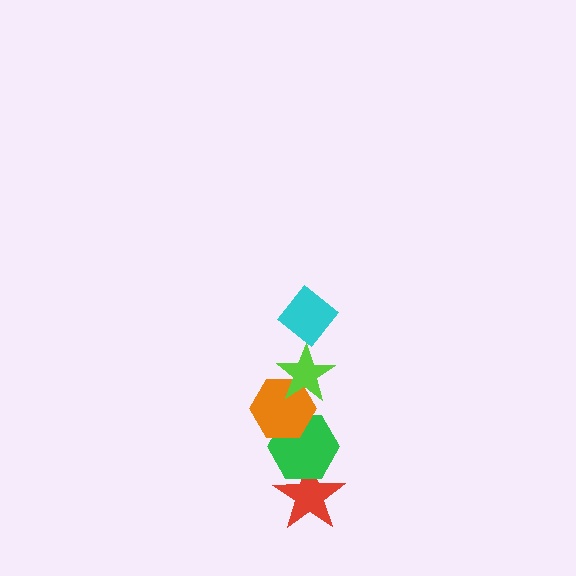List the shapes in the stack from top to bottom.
From top to bottom: the cyan diamond, the lime star, the orange hexagon, the green hexagon, the red star.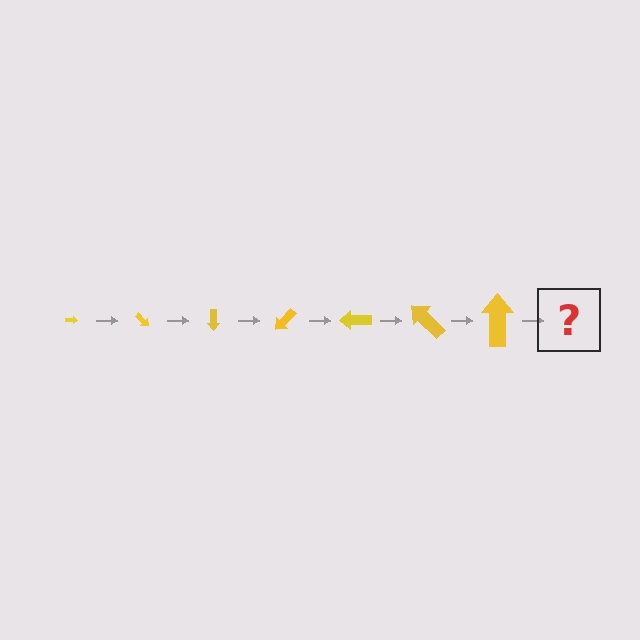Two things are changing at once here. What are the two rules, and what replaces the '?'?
The two rules are that the arrow grows larger each step and it rotates 45 degrees each step. The '?' should be an arrow, larger than the previous one and rotated 315 degrees from the start.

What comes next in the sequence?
The next element should be an arrow, larger than the previous one and rotated 315 degrees from the start.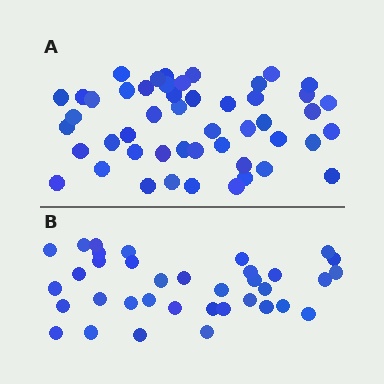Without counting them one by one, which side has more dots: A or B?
Region A (the top region) has more dots.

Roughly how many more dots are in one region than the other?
Region A has approximately 15 more dots than region B.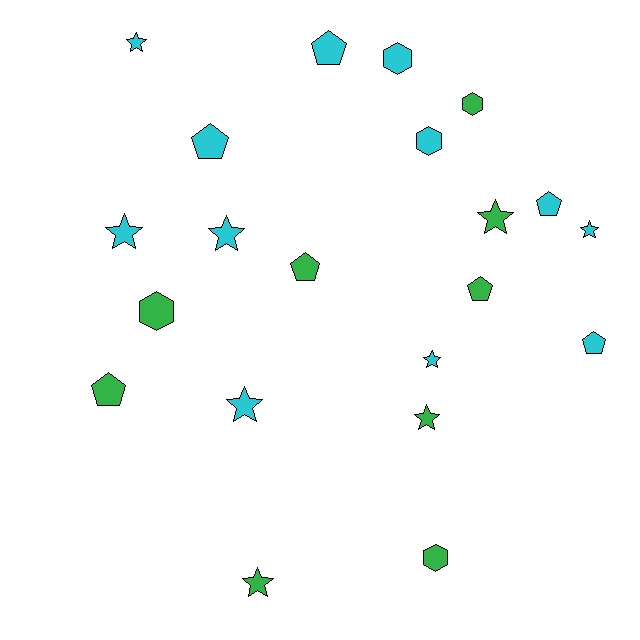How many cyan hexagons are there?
There are 2 cyan hexagons.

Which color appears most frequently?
Cyan, with 12 objects.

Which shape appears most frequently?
Star, with 9 objects.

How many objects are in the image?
There are 21 objects.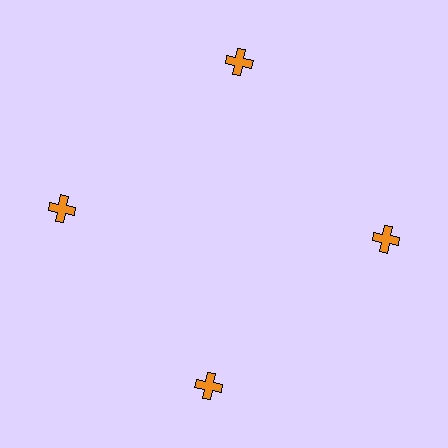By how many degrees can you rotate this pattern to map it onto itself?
The pattern maps onto itself every 90 degrees of rotation.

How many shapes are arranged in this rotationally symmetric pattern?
There are 4 shapes, arranged in 4 groups of 1.